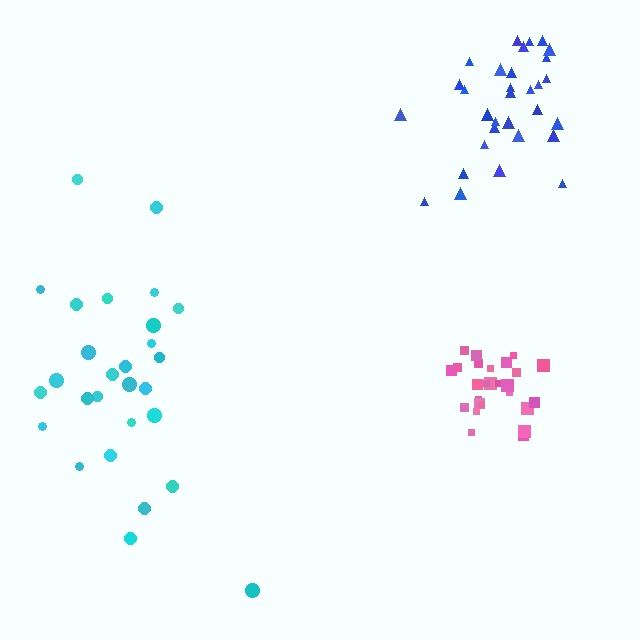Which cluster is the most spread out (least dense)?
Cyan.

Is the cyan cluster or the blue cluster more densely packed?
Blue.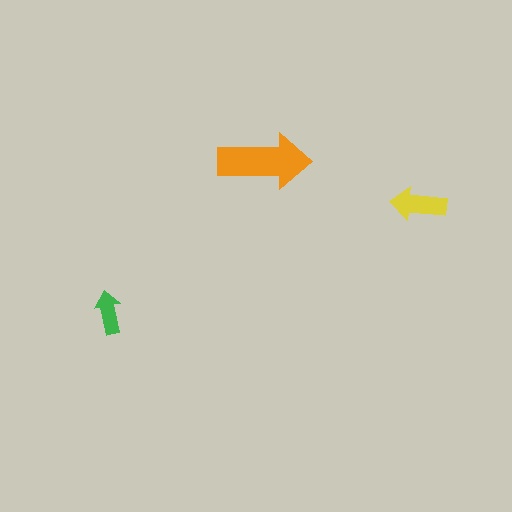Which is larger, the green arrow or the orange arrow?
The orange one.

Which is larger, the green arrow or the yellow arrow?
The yellow one.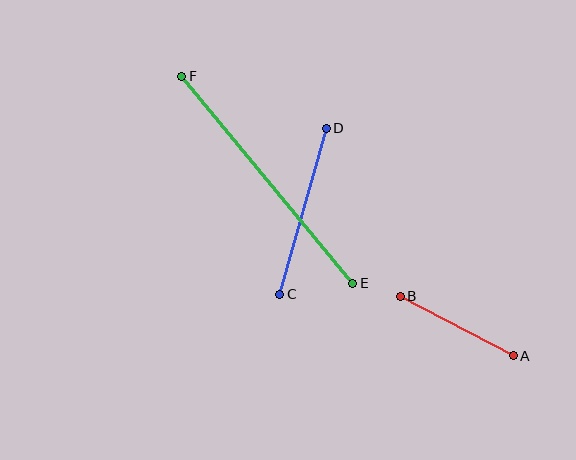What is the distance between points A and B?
The distance is approximately 128 pixels.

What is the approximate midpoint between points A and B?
The midpoint is at approximately (457, 326) pixels.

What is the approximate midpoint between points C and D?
The midpoint is at approximately (303, 211) pixels.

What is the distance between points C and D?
The distance is approximately 172 pixels.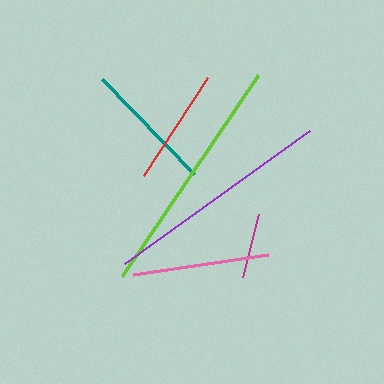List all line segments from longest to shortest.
From longest to shortest: lime, purple, pink, teal, red, magenta.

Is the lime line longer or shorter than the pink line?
The lime line is longer than the pink line.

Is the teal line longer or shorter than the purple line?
The purple line is longer than the teal line.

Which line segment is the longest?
The lime line is the longest at approximately 242 pixels.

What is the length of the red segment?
The red segment is approximately 118 pixels long.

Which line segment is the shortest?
The magenta line is the shortest at approximately 65 pixels.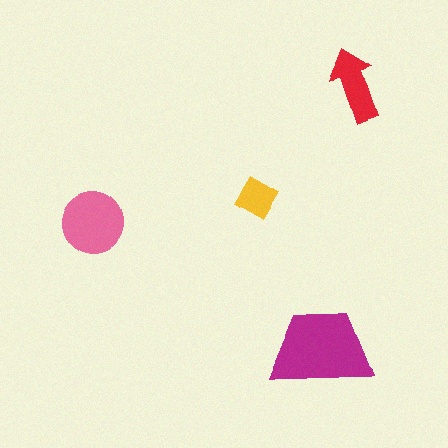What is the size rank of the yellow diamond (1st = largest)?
4th.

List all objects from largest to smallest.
The magenta trapezoid, the pink circle, the red arrow, the yellow diamond.